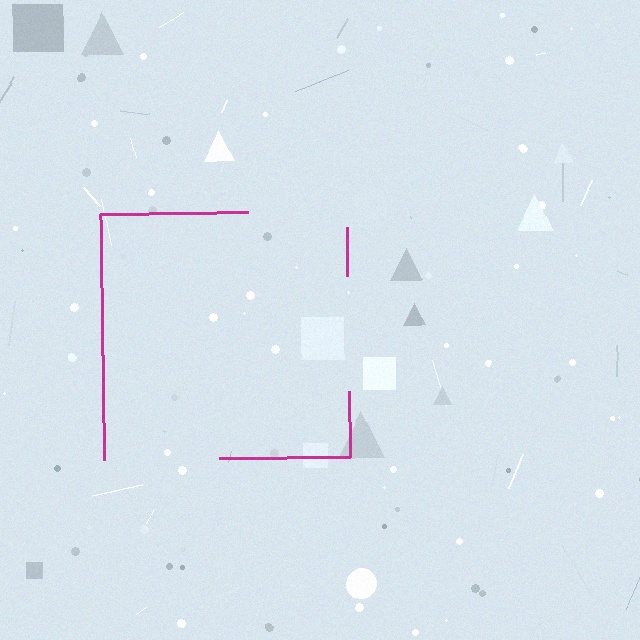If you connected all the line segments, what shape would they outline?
They would outline a square.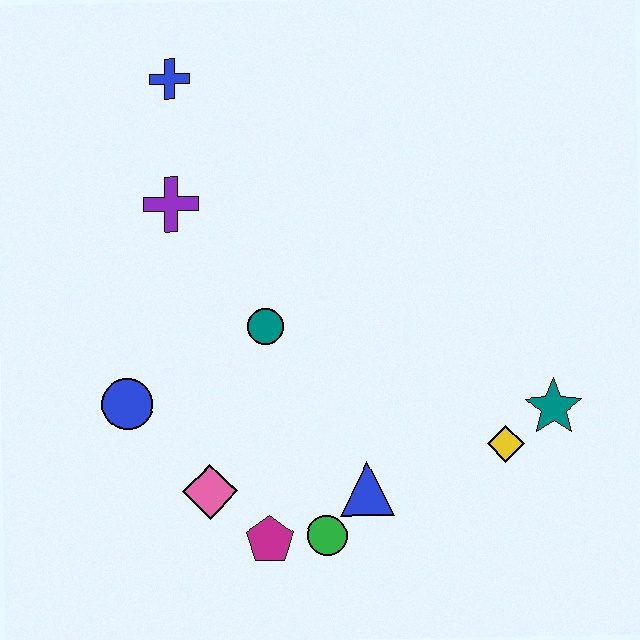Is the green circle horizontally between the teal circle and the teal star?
Yes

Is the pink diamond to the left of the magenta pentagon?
Yes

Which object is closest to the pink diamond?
The magenta pentagon is closest to the pink diamond.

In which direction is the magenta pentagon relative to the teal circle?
The magenta pentagon is below the teal circle.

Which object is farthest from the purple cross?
The teal star is farthest from the purple cross.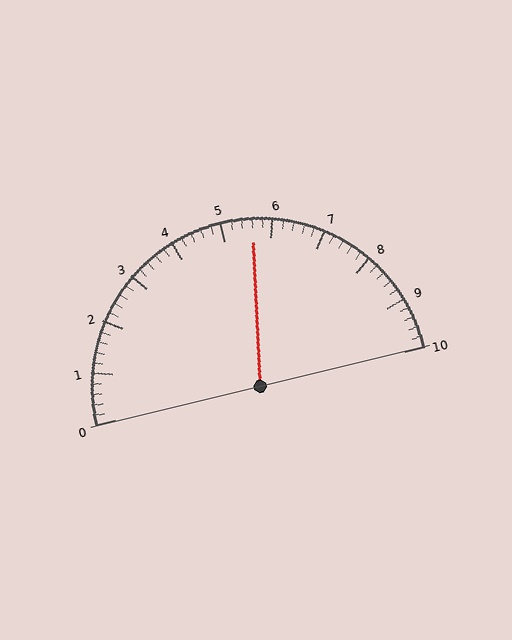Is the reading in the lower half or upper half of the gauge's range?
The reading is in the upper half of the range (0 to 10).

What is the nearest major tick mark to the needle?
The nearest major tick mark is 6.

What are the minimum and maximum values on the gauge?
The gauge ranges from 0 to 10.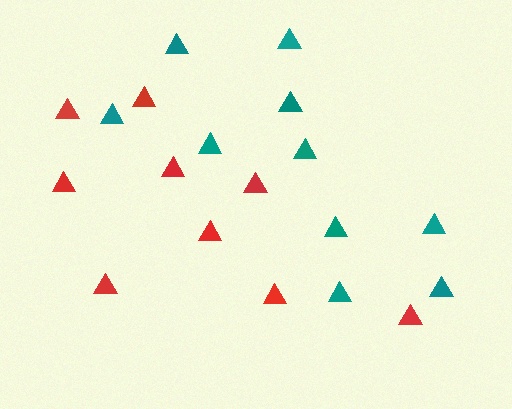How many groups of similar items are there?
There are 2 groups: one group of red triangles (9) and one group of teal triangles (10).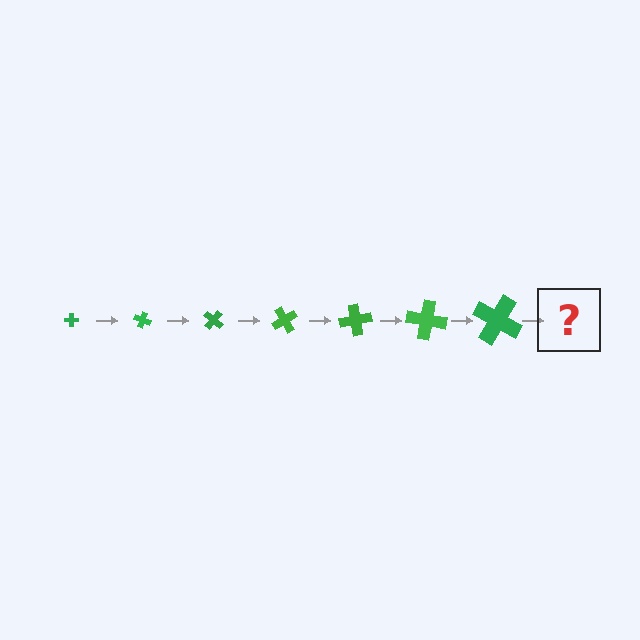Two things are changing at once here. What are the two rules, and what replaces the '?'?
The two rules are that the cross grows larger each step and it rotates 20 degrees each step. The '?' should be a cross, larger than the previous one and rotated 140 degrees from the start.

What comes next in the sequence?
The next element should be a cross, larger than the previous one and rotated 140 degrees from the start.